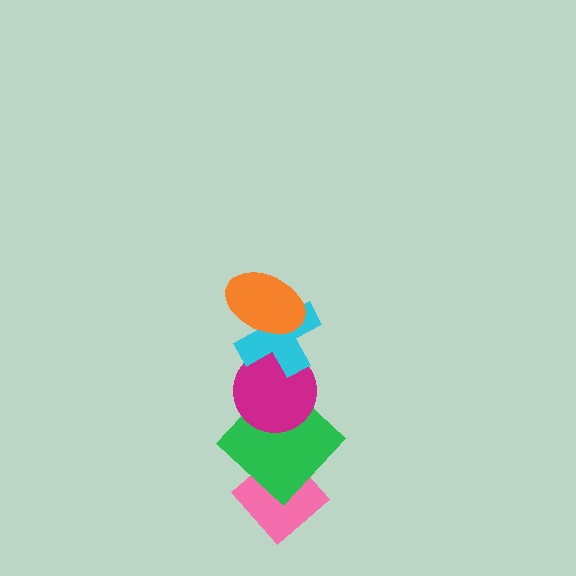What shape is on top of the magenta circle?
The cyan cross is on top of the magenta circle.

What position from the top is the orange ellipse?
The orange ellipse is 1st from the top.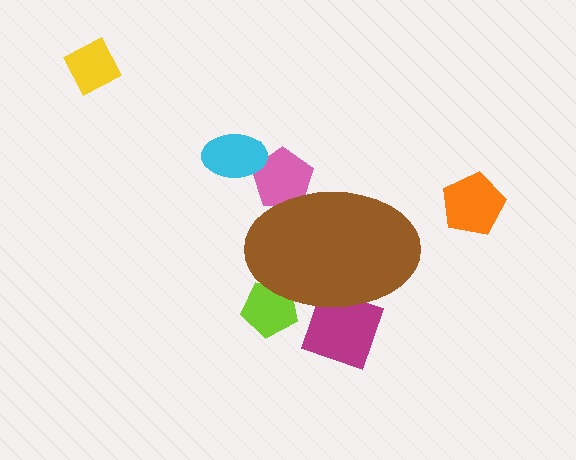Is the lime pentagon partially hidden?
Yes, the lime pentagon is partially hidden behind the brown ellipse.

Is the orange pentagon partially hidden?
No, the orange pentagon is fully visible.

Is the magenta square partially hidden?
Yes, the magenta square is partially hidden behind the brown ellipse.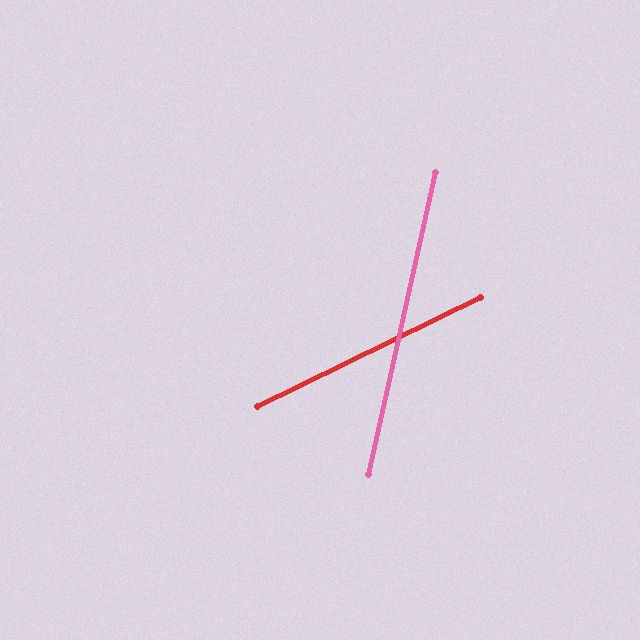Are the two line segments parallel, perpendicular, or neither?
Neither parallel nor perpendicular — they differ by about 51°.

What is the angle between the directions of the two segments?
Approximately 51 degrees.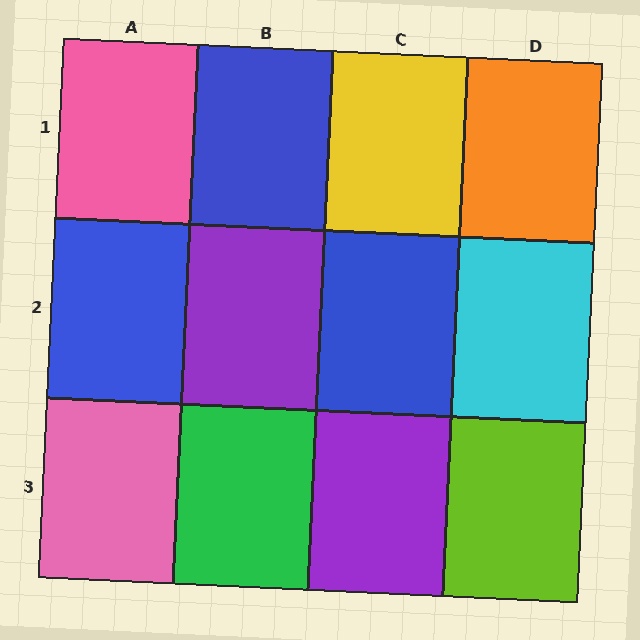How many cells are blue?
3 cells are blue.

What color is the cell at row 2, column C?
Blue.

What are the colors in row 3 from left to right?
Pink, green, purple, lime.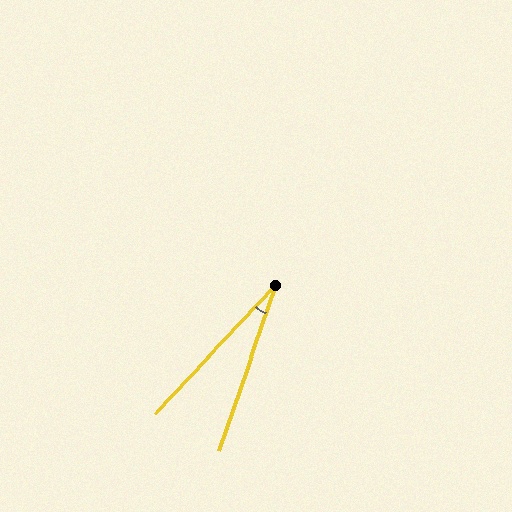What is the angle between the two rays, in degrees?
Approximately 24 degrees.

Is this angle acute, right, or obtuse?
It is acute.